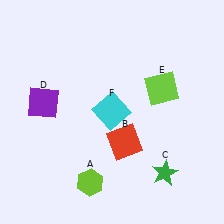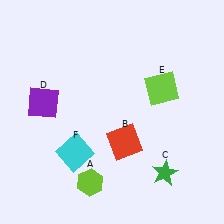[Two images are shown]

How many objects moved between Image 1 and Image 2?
1 object moved between the two images.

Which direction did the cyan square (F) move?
The cyan square (F) moved down.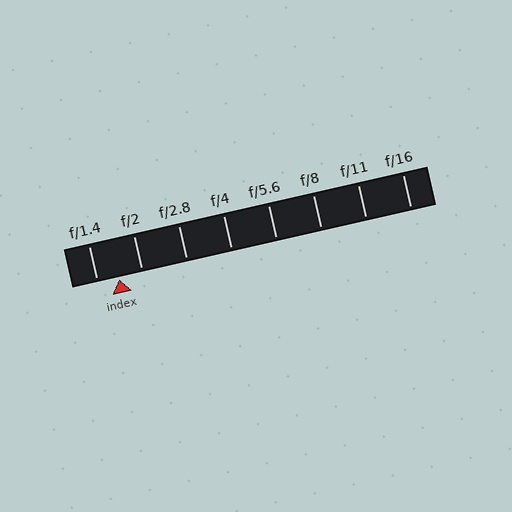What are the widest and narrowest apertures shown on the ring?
The widest aperture shown is f/1.4 and the narrowest is f/16.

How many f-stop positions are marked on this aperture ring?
There are 8 f-stop positions marked.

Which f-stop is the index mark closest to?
The index mark is closest to f/1.4.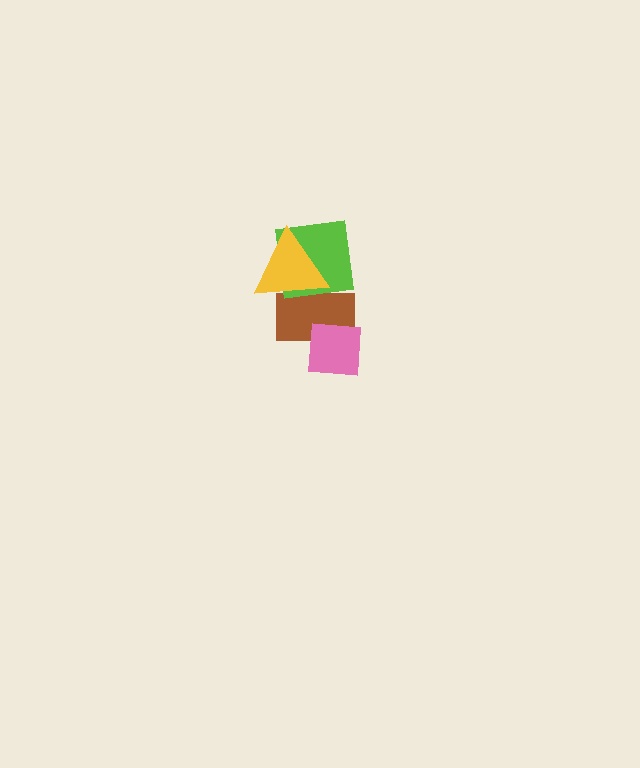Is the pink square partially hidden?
No, no other shape covers it.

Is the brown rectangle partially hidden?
Yes, it is partially covered by another shape.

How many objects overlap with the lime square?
2 objects overlap with the lime square.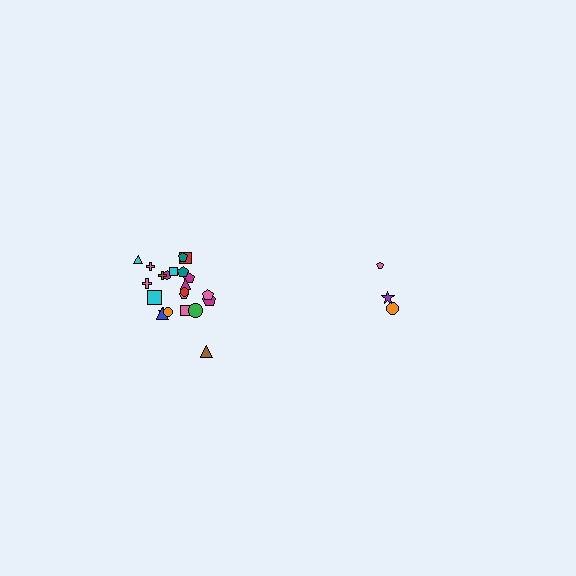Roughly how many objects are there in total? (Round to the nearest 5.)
Roughly 25 objects in total.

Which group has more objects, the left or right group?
The left group.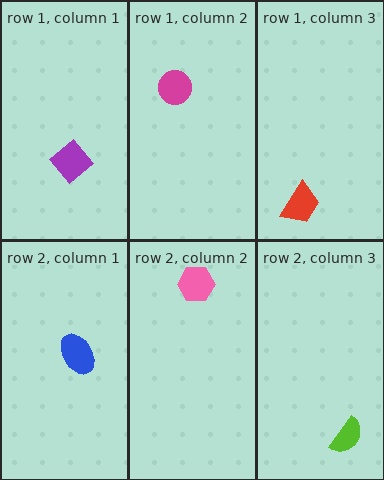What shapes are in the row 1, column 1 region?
The purple diamond.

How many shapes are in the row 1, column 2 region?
1.